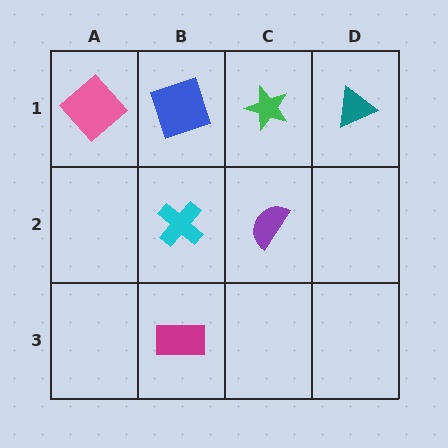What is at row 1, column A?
A pink diamond.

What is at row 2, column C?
A purple semicircle.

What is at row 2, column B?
A cyan cross.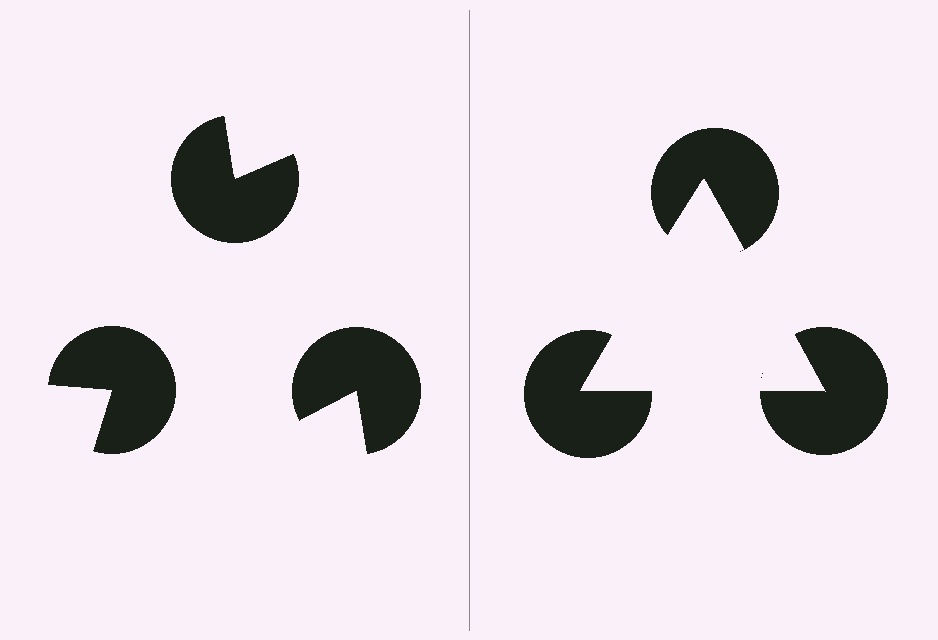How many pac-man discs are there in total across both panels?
6 — 3 on each side.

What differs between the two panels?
The pac-man discs are positioned identically on both sides; only the wedge orientations differ. On the right they align to a triangle; on the left they are misaligned.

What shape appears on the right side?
An illusory triangle.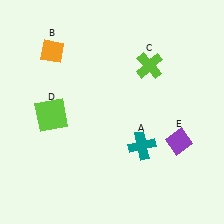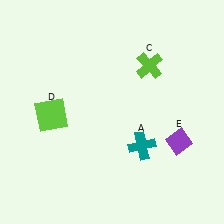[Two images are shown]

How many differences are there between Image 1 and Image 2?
There is 1 difference between the two images.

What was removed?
The orange diamond (B) was removed in Image 2.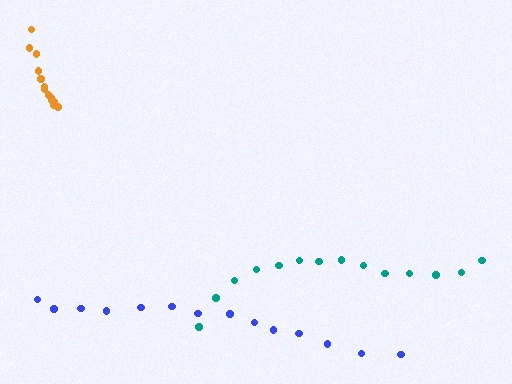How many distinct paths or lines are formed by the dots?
There are 3 distinct paths.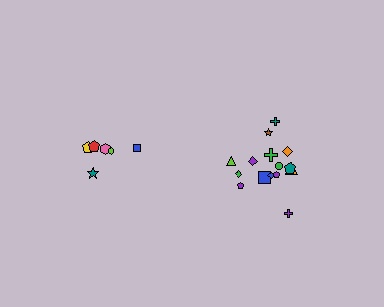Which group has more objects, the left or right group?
The right group.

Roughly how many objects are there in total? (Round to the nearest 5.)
Roughly 20 objects in total.